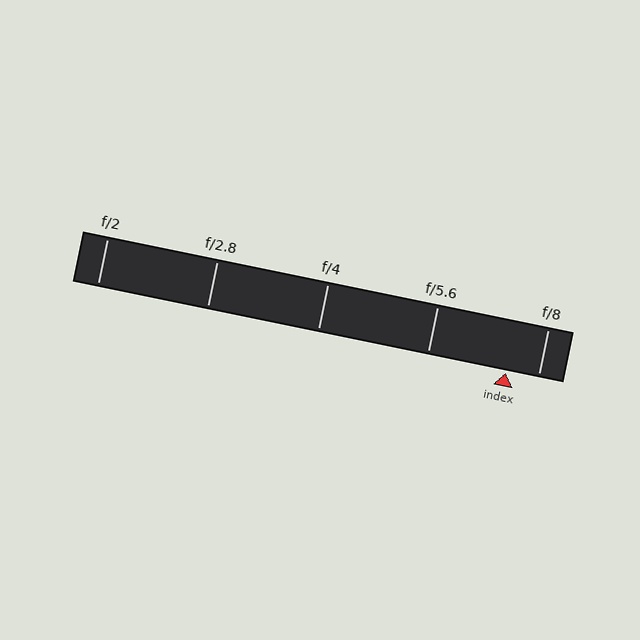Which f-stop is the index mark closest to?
The index mark is closest to f/8.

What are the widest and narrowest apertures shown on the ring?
The widest aperture shown is f/2 and the narrowest is f/8.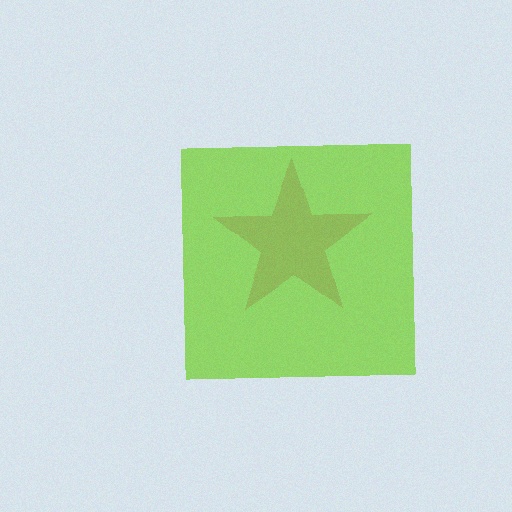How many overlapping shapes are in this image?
There are 2 overlapping shapes in the image.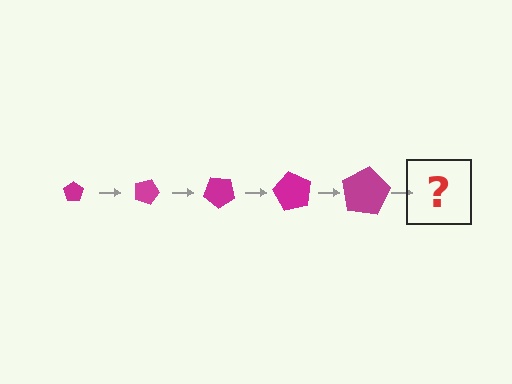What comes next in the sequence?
The next element should be a pentagon, larger than the previous one and rotated 100 degrees from the start.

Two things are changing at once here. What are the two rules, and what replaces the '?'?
The two rules are that the pentagon grows larger each step and it rotates 20 degrees each step. The '?' should be a pentagon, larger than the previous one and rotated 100 degrees from the start.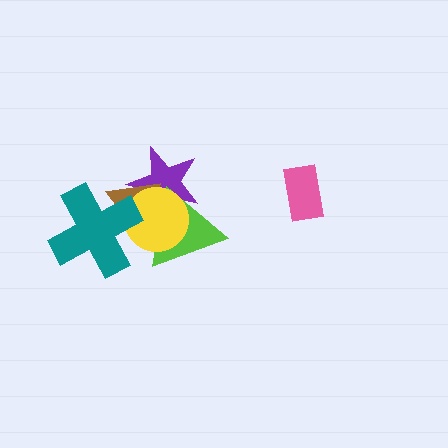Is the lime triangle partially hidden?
Yes, it is partially covered by another shape.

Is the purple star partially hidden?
Yes, it is partially covered by another shape.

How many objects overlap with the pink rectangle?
0 objects overlap with the pink rectangle.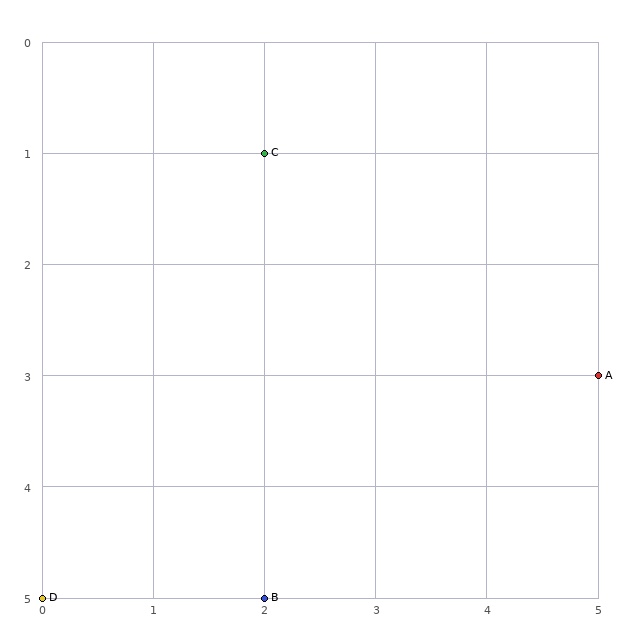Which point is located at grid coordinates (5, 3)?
Point A is at (5, 3).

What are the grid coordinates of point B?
Point B is at grid coordinates (2, 5).